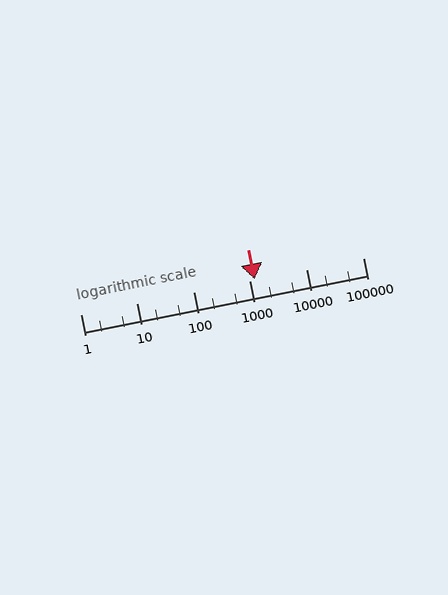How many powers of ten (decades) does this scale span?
The scale spans 5 decades, from 1 to 100000.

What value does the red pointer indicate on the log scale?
The pointer indicates approximately 1200.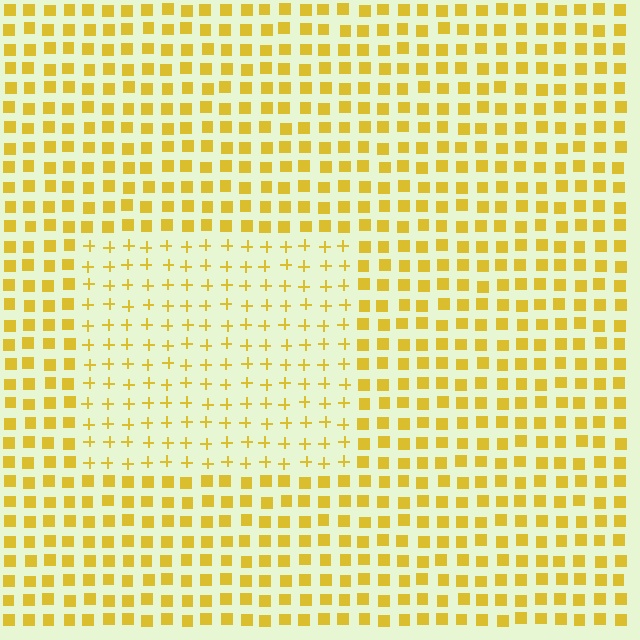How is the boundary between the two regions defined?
The boundary is defined by a change in element shape: plus signs inside vs. squares outside. All elements share the same color and spacing.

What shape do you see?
I see a rectangle.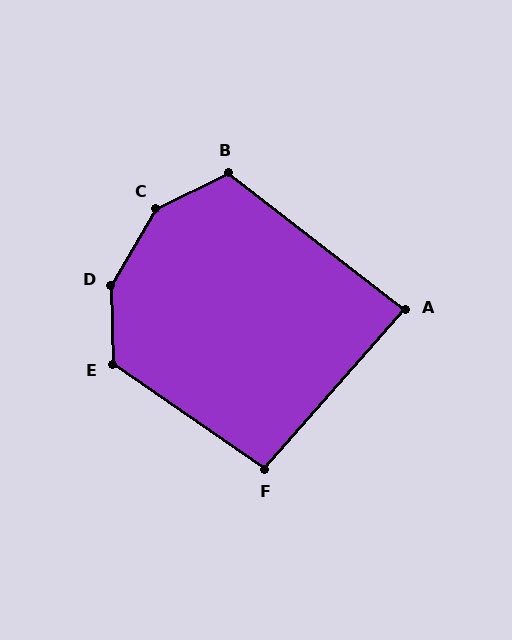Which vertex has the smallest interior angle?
A, at approximately 86 degrees.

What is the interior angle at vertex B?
Approximately 116 degrees (obtuse).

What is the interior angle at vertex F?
Approximately 97 degrees (obtuse).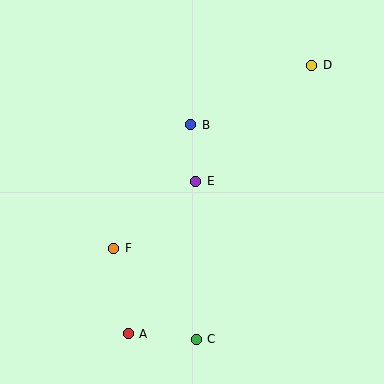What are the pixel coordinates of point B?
Point B is at (191, 125).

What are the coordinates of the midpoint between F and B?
The midpoint between F and B is at (152, 186).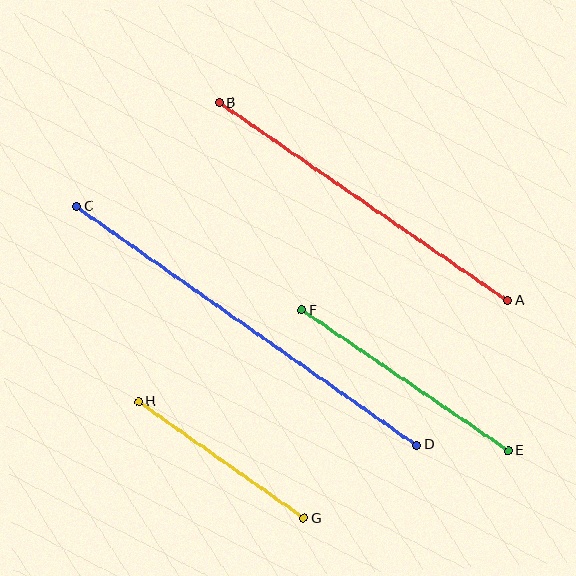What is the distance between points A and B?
The distance is approximately 350 pixels.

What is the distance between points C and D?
The distance is approximately 415 pixels.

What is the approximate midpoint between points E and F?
The midpoint is at approximately (405, 380) pixels.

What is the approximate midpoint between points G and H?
The midpoint is at approximately (221, 460) pixels.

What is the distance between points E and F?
The distance is approximately 250 pixels.